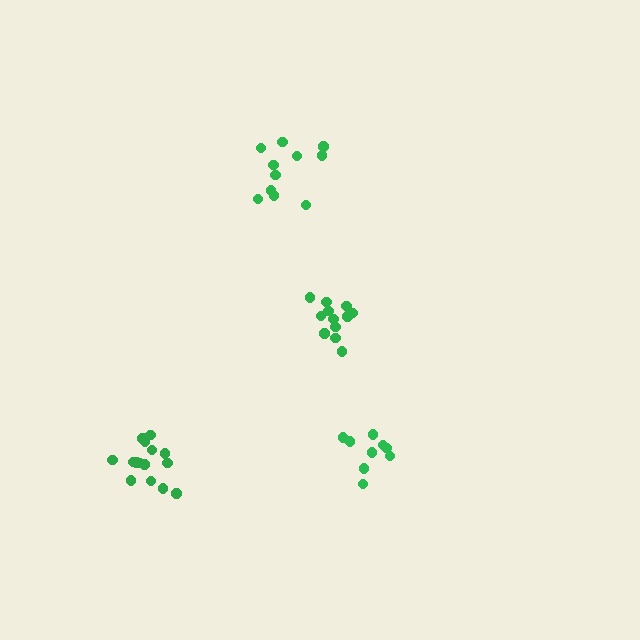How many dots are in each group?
Group 1: 12 dots, Group 2: 9 dots, Group 3: 15 dots, Group 4: 11 dots (47 total).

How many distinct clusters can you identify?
There are 4 distinct clusters.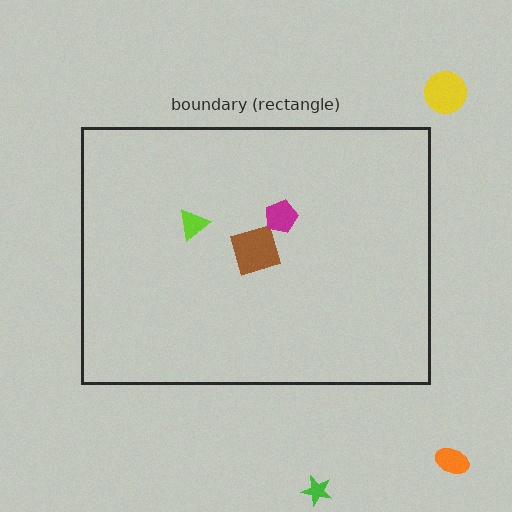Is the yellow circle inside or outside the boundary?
Outside.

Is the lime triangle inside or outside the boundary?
Inside.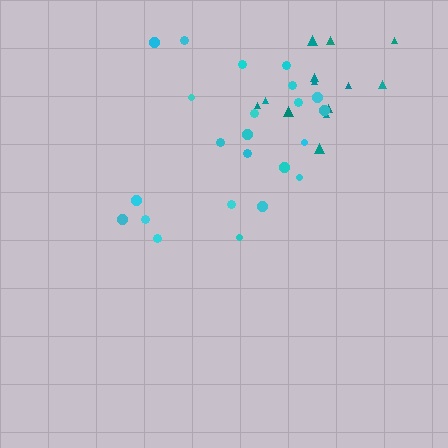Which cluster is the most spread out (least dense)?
Cyan.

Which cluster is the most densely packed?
Teal.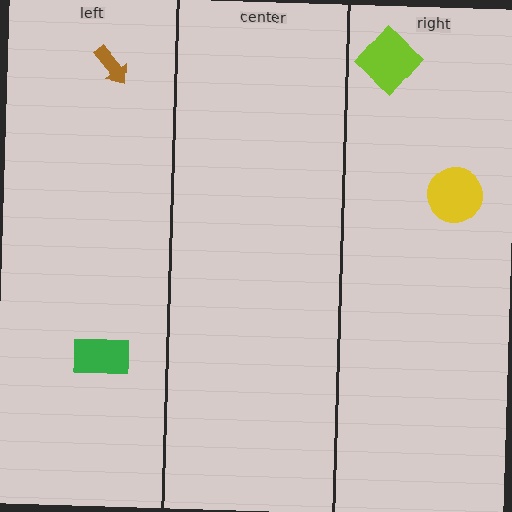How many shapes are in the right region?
2.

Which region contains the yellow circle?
The right region.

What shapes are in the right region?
The lime diamond, the yellow circle.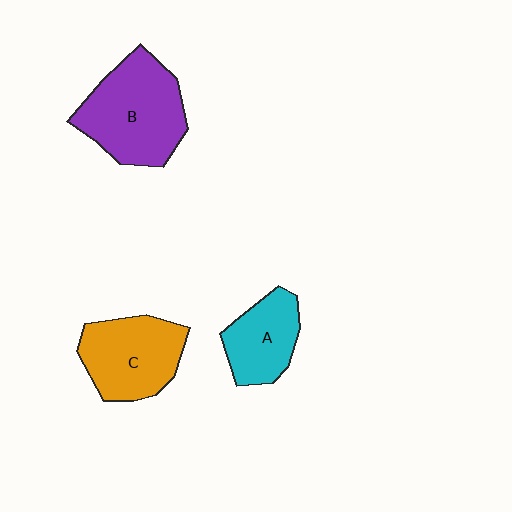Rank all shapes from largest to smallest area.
From largest to smallest: B (purple), C (orange), A (cyan).